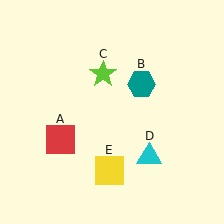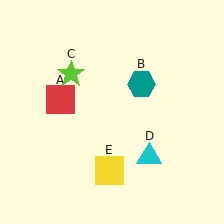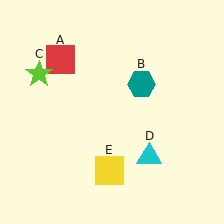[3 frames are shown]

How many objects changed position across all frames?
2 objects changed position: red square (object A), lime star (object C).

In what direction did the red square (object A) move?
The red square (object A) moved up.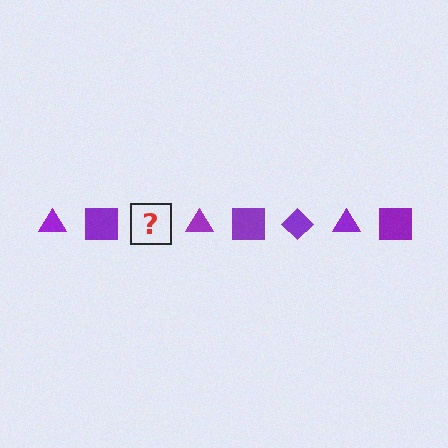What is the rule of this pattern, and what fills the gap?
The rule is that the pattern cycles through triangle, square, diamond shapes in purple. The gap should be filled with a purple diamond.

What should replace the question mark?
The question mark should be replaced with a purple diamond.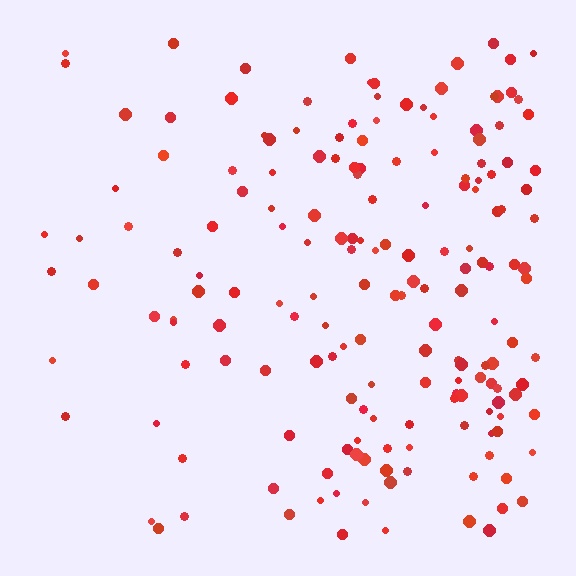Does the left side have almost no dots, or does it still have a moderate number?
Still a moderate number, just noticeably fewer than the right.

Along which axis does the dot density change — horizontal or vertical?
Horizontal.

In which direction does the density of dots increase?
From left to right, with the right side densest.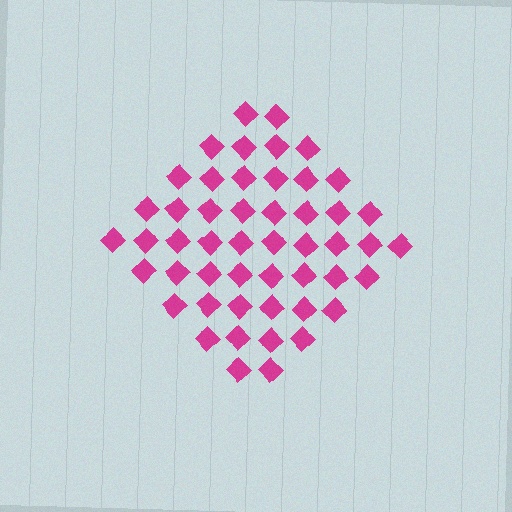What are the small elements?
The small elements are diamonds.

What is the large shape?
The large shape is a diamond.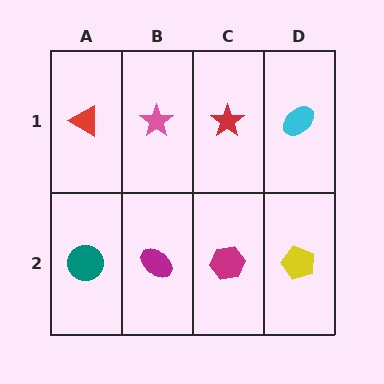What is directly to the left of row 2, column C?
A magenta ellipse.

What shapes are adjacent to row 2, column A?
A red triangle (row 1, column A), a magenta ellipse (row 2, column B).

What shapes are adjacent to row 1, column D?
A yellow pentagon (row 2, column D), a red star (row 1, column C).